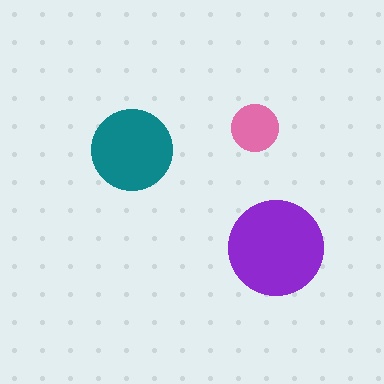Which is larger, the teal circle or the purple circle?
The purple one.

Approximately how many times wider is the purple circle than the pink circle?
About 2 times wider.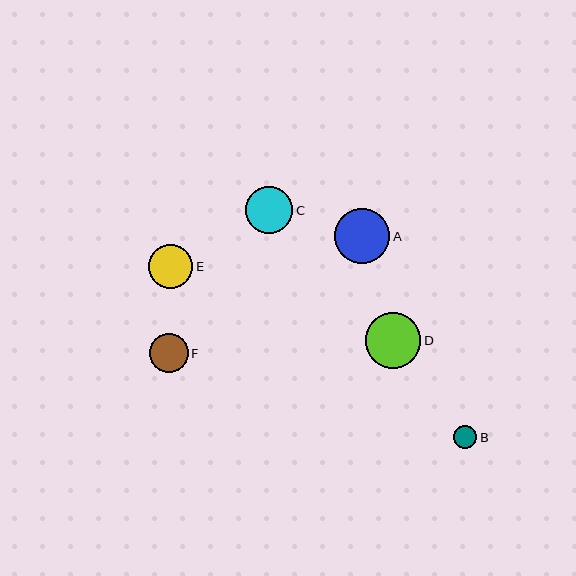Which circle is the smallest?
Circle B is the smallest with a size of approximately 23 pixels.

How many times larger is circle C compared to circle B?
Circle C is approximately 2.0 times the size of circle B.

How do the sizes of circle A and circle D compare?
Circle A and circle D are approximately the same size.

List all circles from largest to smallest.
From largest to smallest: A, D, C, E, F, B.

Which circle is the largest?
Circle A is the largest with a size of approximately 55 pixels.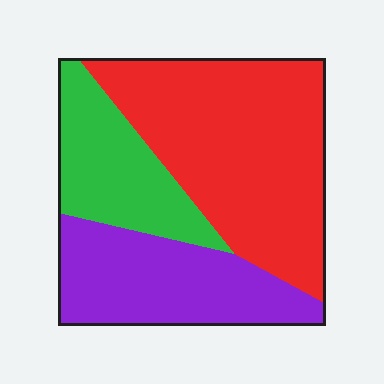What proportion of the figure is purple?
Purple covers around 30% of the figure.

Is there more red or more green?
Red.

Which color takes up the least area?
Green, at roughly 20%.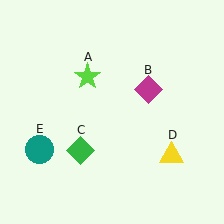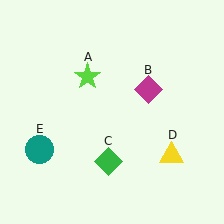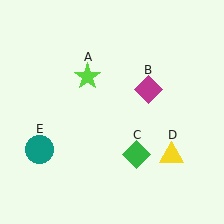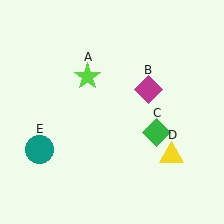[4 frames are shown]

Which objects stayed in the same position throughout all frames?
Lime star (object A) and magenta diamond (object B) and yellow triangle (object D) and teal circle (object E) remained stationary.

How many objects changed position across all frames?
1 object changed position: green diamond (object C).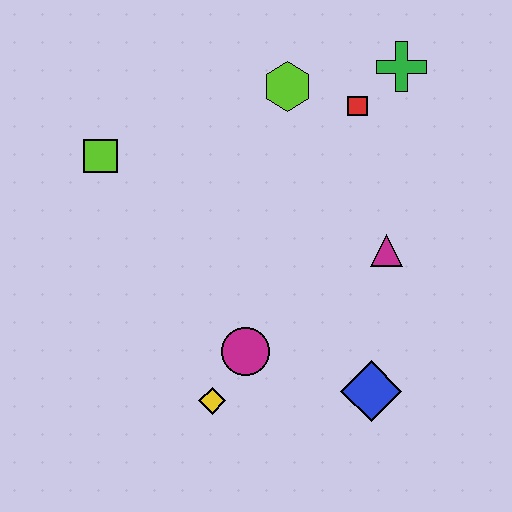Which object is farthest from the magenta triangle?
The lime square is farthest from the magenta triangle.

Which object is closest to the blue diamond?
The magenta circle is closest to the blue diamond.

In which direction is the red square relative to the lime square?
The red square is to the right of the lime square.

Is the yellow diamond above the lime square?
No